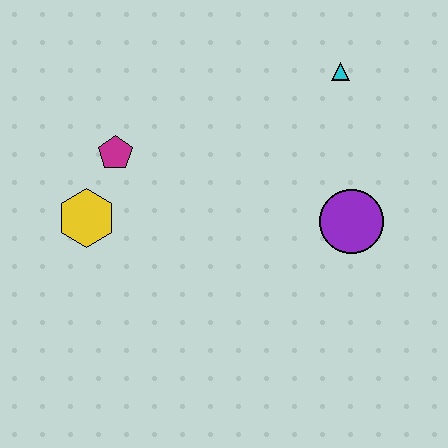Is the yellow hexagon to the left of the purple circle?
Yes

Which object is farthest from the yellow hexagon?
The cyan triangle is farthest from the yellow hexagon.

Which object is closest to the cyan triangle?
The purple circle is closest to the cyan triangle.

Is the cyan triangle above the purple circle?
Yes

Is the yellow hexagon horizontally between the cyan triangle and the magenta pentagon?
No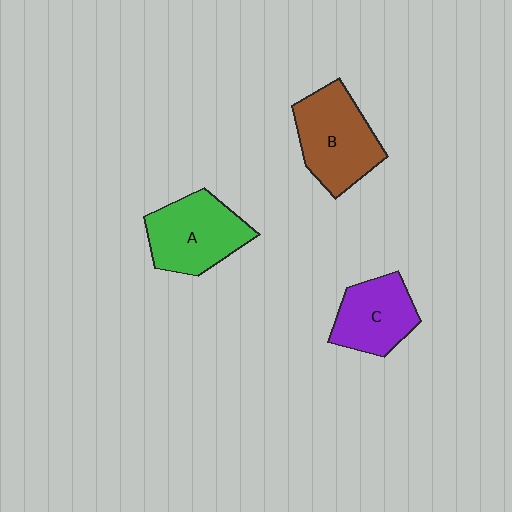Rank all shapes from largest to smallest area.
From largest to smallest: B (brown), A (green), C (purple).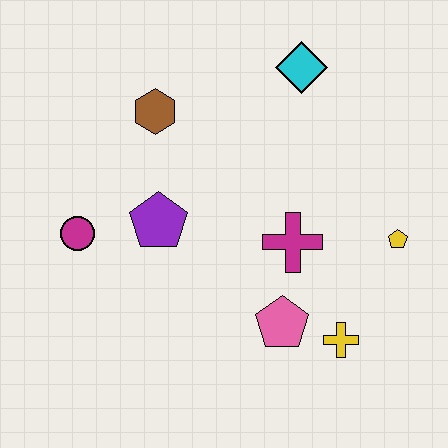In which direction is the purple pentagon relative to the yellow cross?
The purple pentagon is to the left of the yellow cross.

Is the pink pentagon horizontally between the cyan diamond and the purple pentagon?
Yes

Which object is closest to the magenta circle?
The purple pentagon is closest to the magenta circle.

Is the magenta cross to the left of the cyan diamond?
Yes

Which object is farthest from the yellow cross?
The brown hexagon is farthest from the yellow cross.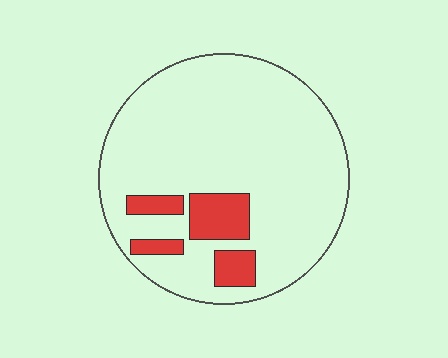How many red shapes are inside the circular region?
4.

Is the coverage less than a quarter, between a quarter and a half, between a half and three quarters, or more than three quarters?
Less than a quarter.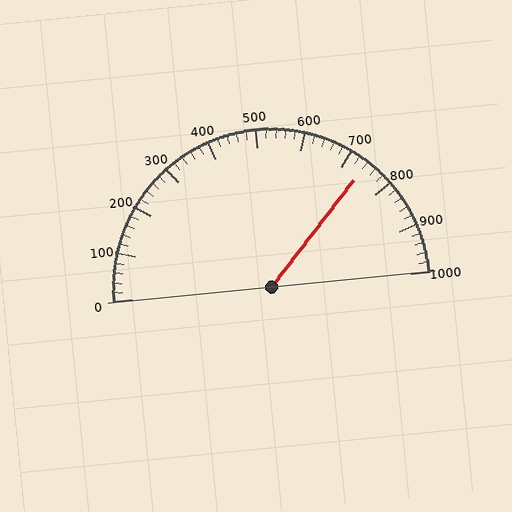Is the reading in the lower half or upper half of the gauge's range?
The reading is in the upper half of the range (0 to 1000).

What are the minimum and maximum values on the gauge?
The gauge ranges from 0 to 1000.